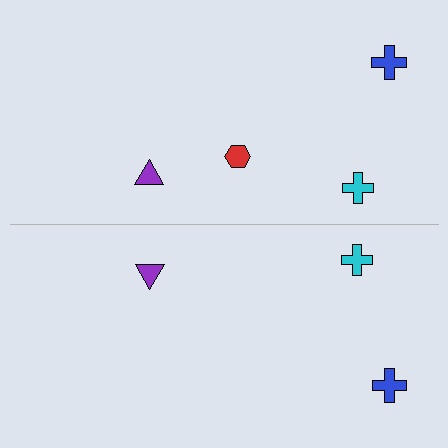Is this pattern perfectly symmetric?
No, the pattern is not perfectly symmetric. A red hexagon is missing from the bottom side.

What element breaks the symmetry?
A red hexagon is missing from the bottom side.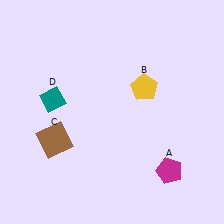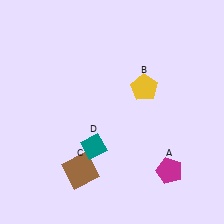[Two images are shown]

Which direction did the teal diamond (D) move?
The teal diamond (D) moved down.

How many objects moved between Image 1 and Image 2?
2 objects moved between the two images.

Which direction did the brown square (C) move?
The brown square (C) moved down.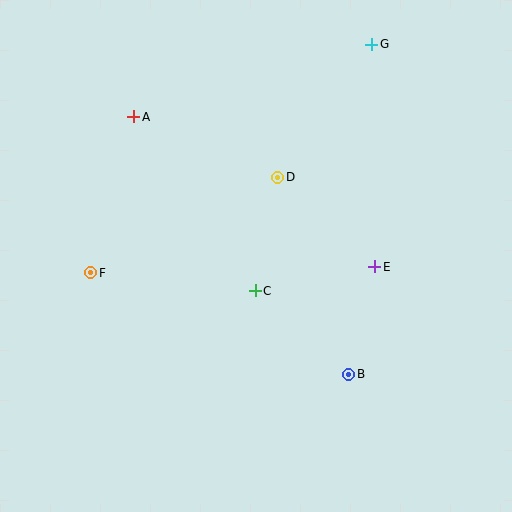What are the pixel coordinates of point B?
Point B is at (349, 374).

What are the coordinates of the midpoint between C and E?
The midpoint between C and E is at (315, 279).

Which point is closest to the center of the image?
Point C at (255, 291) is closest to the center.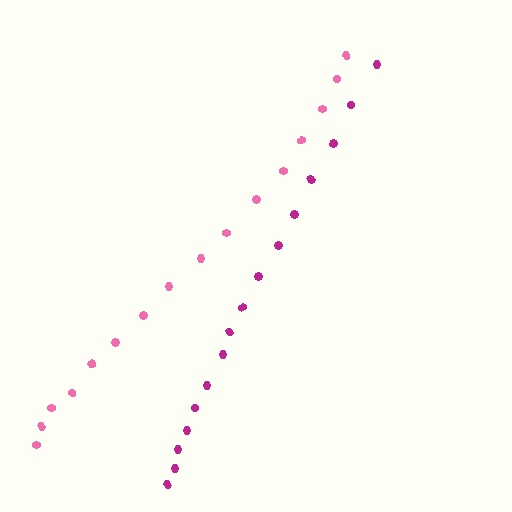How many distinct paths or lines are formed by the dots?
There are 2 distinct paths.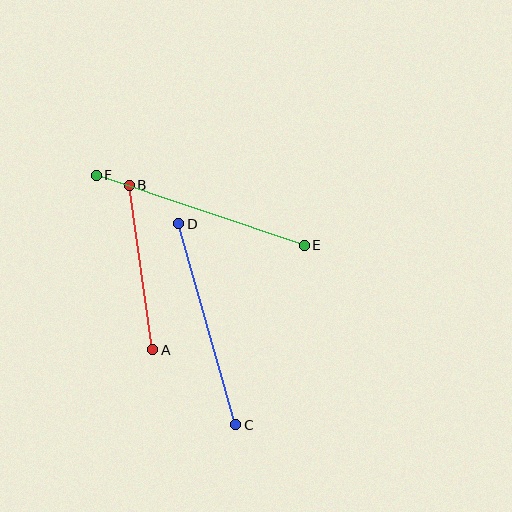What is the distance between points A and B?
The distance is approximately 166 pixels.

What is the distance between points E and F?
The distance is approximately 220 pixels.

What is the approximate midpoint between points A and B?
The midpoint is at approximately (141, 268) pixels.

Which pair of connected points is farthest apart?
Points E and F are farthest apart.